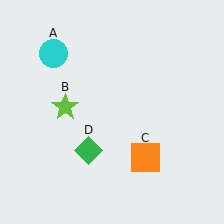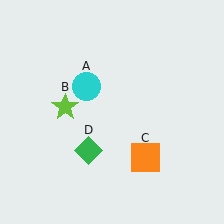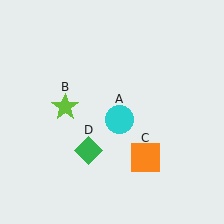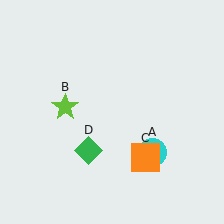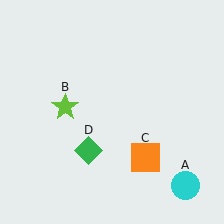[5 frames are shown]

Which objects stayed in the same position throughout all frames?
Lime star (object B) and orange square (object C) and green diamond (object D) remained stationary.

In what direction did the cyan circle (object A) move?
The cyan circle (object A) moved down and to the right.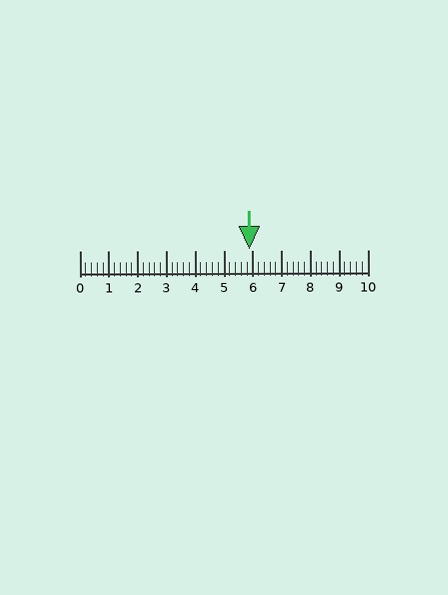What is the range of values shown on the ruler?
The ruler shows values from 0 to 10.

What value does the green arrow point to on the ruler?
The green arrow points to approximately 5.9.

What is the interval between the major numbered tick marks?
The major tick marks are spaced 1 units apart.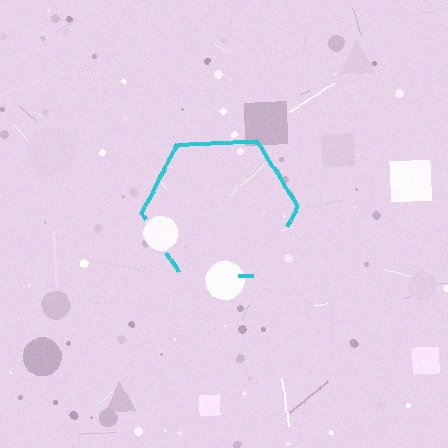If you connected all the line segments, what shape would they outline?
They would outline a hexagon.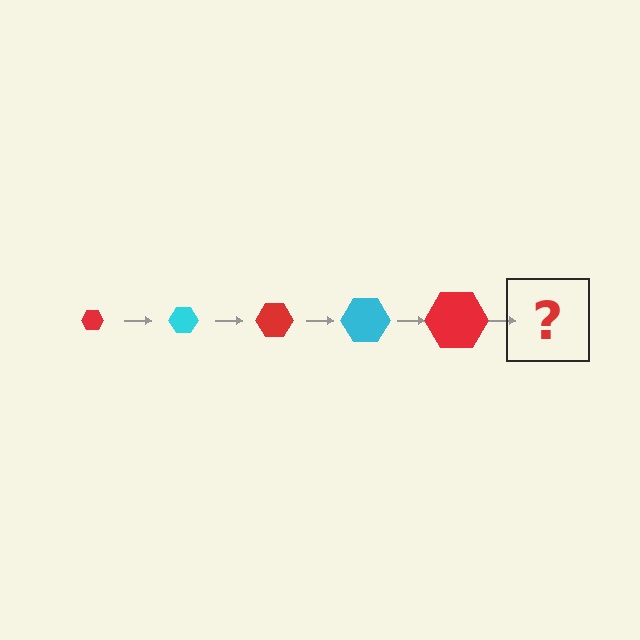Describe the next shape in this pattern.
It should be a cyan hexagon, larger than the previous one.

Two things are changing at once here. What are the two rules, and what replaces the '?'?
The two rules are that the hexagon grows larger each step and the color cycles through red and cyan. The '?' should be a cyan hexagon, larger than the previous one.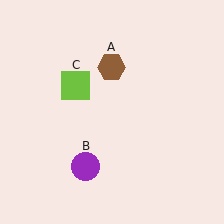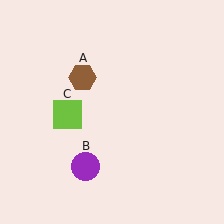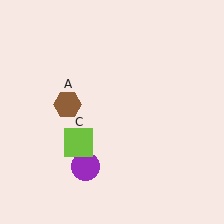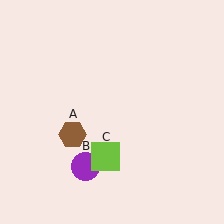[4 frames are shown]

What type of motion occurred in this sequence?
The brown hexagon (object A), lime square (object C) rotated counterclockwise around the center of the scene.